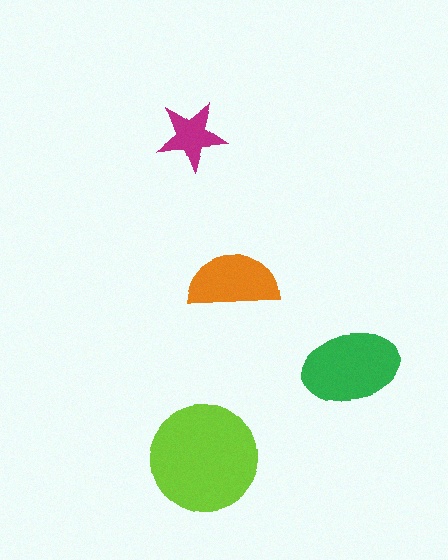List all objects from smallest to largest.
The magenta star, the orange semicircle, the green ellipse, the lime circle.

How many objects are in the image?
There are 4 objects in the image.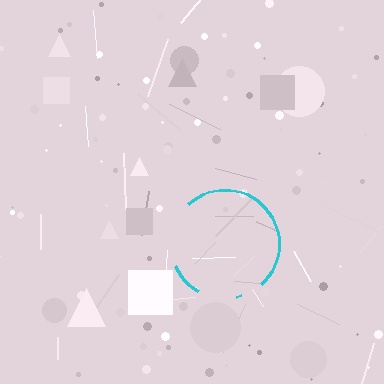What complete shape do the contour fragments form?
The contour fragments form a circle.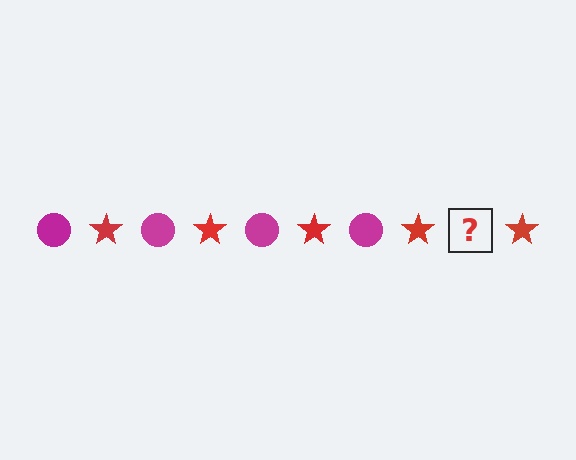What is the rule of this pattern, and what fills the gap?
The rule is that the pattern alternates between magenta circle and red star. The gap should be filled with a magenta circle.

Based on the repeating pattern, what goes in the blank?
The blank should be a magenta circle.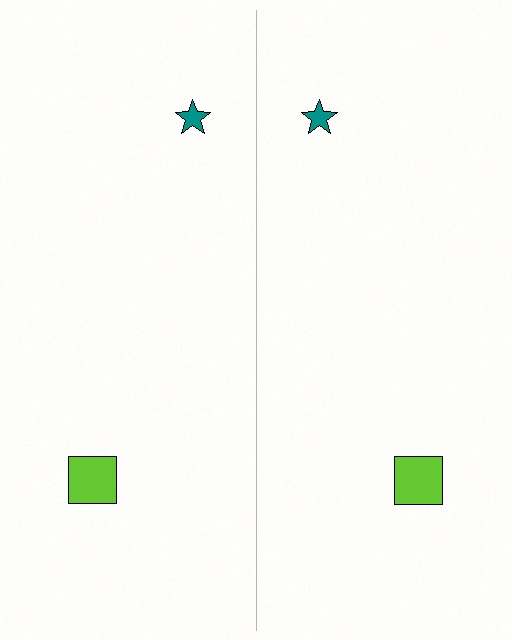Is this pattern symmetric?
Yes, this pattern has bilateral (reflection) symmetry.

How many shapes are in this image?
There are 4 shapes in this image.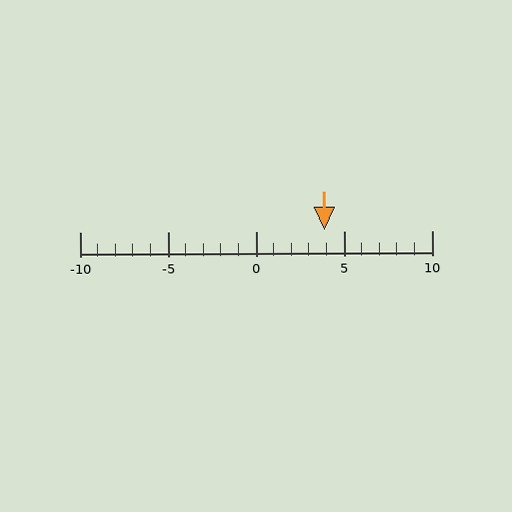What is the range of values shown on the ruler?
The ruler shows values from -10 to 10.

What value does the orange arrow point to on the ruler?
The orange arrow points to approximately 4.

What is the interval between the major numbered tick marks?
The major tick marks are spaced 5 units apart.